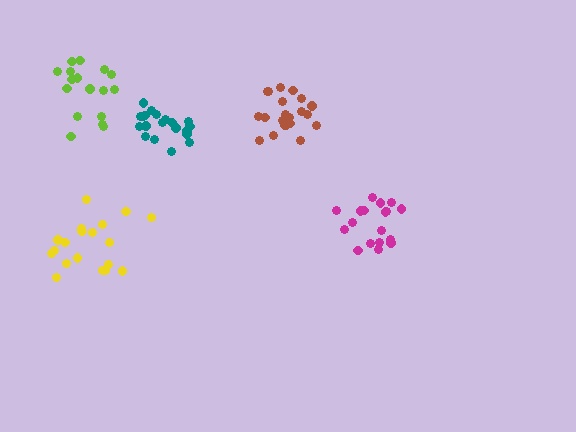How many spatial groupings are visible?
There are 5 spatial groupings.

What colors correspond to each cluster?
The clusters are colored: brown, lime, teal, yellow, magenta.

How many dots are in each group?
Group 1: 21 dots, Group 2: 17 dots, Group 3: 20 dots, Group 4: 19 dots, Group 5: 18 dots (95 total).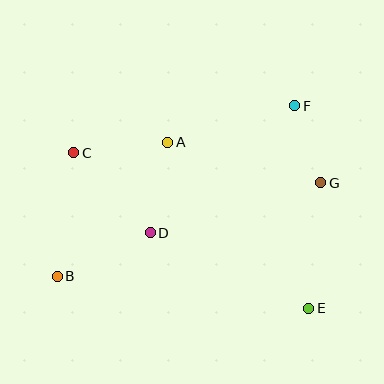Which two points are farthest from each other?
Points B and F are farthest from each other.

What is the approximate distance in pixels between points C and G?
The distance between C and G is approximately 249 pixels.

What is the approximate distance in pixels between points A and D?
The distance between A and D is approximately 92 pixels.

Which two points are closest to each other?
Points F and G are closest to each other.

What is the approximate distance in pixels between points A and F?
The distance between A and F is approximately 132 pixels.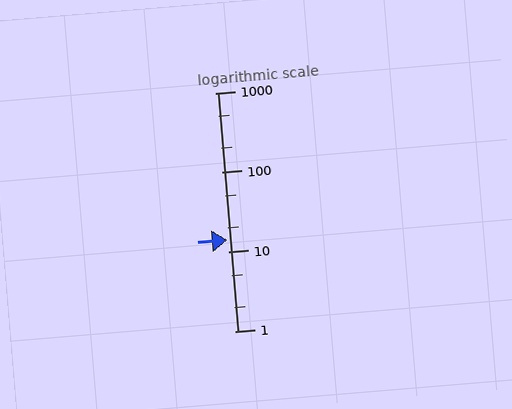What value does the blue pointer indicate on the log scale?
The pointer indicates approximately 14.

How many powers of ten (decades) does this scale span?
The scale spans 3 decades, from 1 to 1000.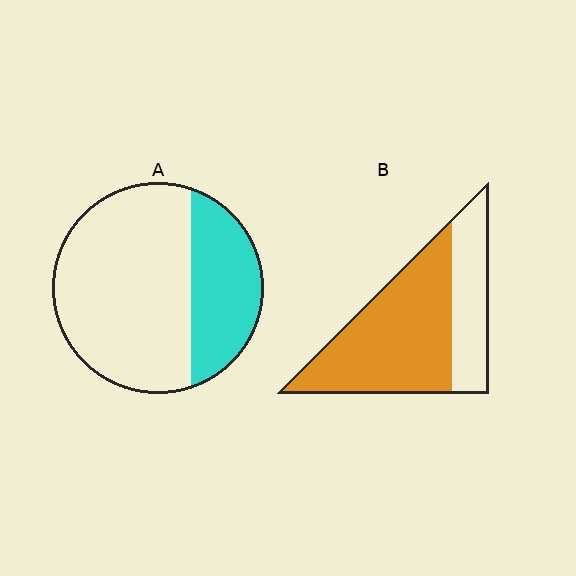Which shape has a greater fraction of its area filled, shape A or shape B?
Shape B.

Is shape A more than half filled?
No.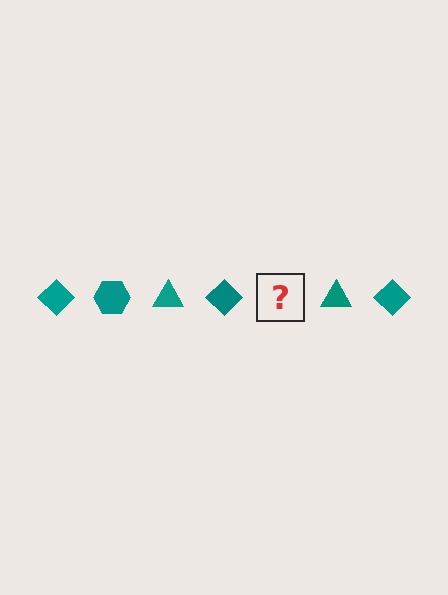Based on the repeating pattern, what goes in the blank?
The blank should be a teal hexagon.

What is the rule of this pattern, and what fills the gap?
The rule is that the pattern cycles through diamond, hexagon, triangle shapes in teal. The gap should be filled with a teal hexagon.